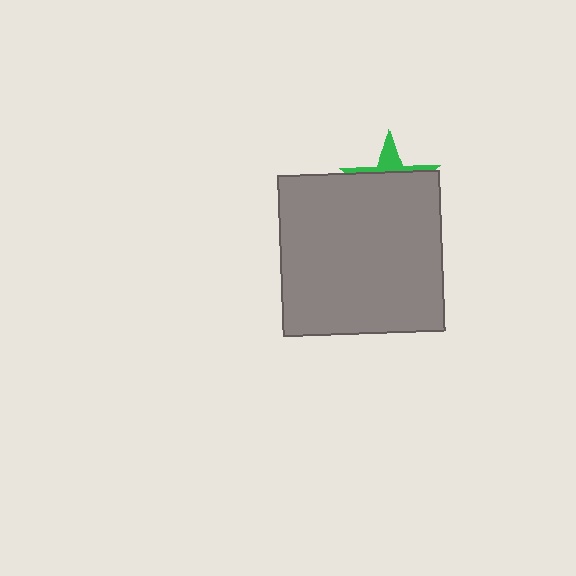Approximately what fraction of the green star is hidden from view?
Roughly 70% of the green star is hidden behind the gray rectangle.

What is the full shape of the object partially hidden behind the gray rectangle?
The partially hidden object is a green star.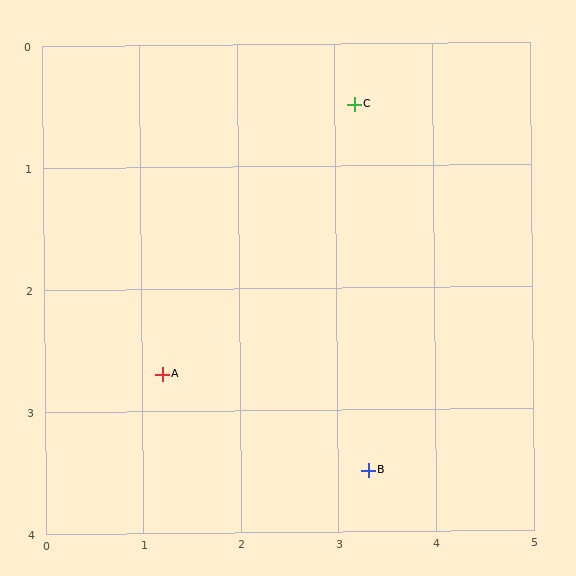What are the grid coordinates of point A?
Point A is at approximately (1.2, 2.7).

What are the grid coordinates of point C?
Point C is at approximately (3.2, 0.5).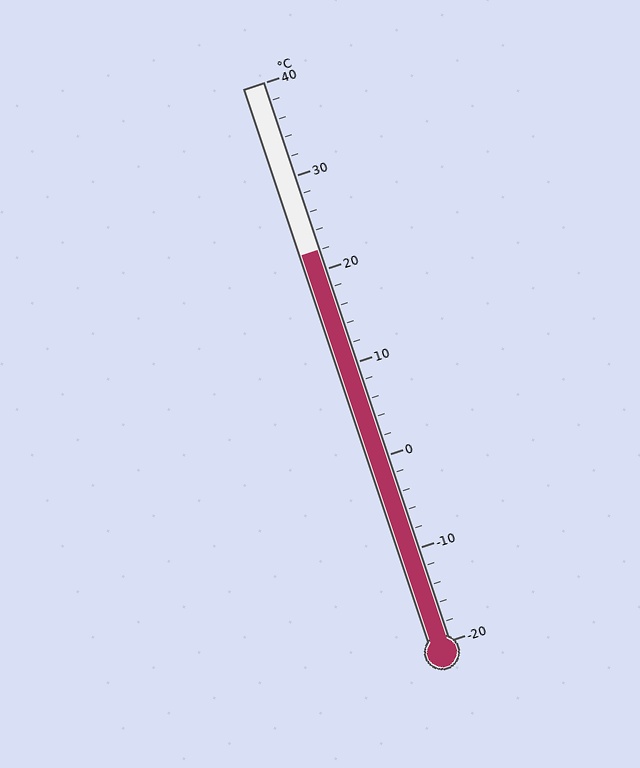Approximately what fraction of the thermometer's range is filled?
The thermometer is filled to approximately 70% of its range.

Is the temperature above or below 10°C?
The temperature is above 10°C.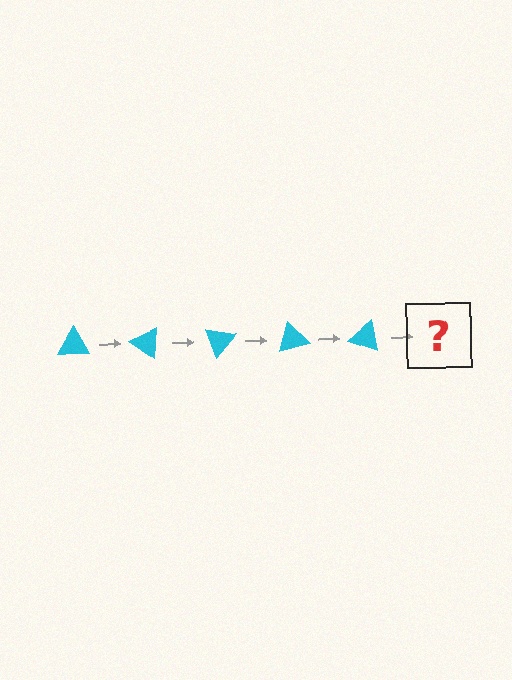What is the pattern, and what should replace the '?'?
The pattern is that the triangle rotates 35 degrees each step. The '?' should be a cyan triangle rotated 175 degrees.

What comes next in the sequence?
The next element should be a cyan triangle rotated 175 degrees.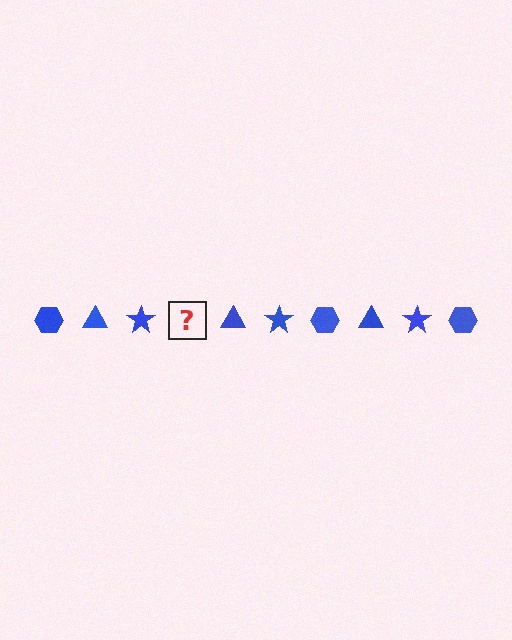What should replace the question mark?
The question mark should be replaced with a blue hexagon.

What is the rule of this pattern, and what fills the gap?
The rule is that the pattern cycles through hexagon, triangle, star shapes in blue. The gap should be filled with a blue hexagon.